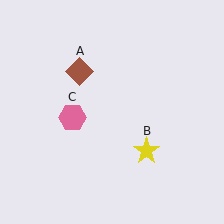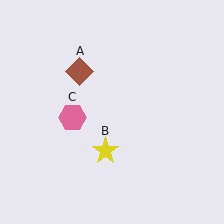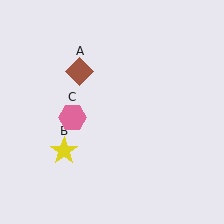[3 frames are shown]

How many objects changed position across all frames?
1 object changed position: yellow star (object B).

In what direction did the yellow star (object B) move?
The yellow star (object B) moved left.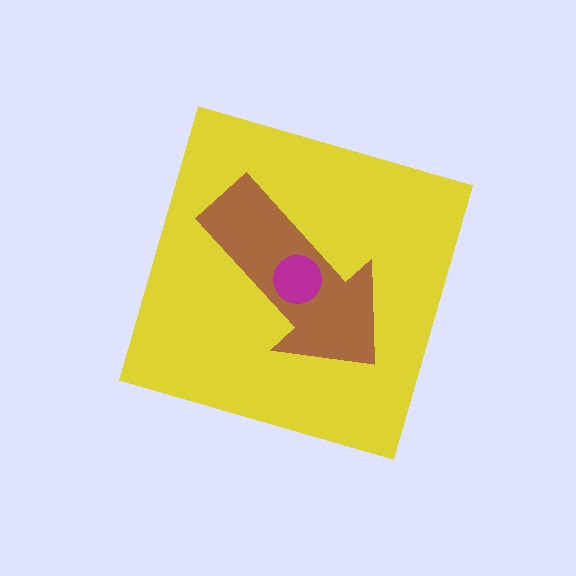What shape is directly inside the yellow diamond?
The brown arrow.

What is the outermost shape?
The yellow diamond.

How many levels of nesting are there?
3.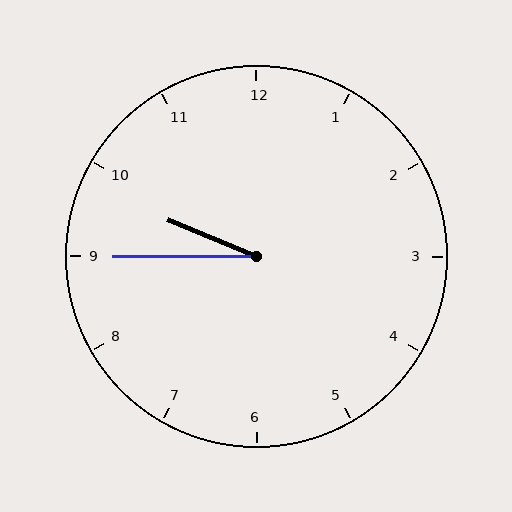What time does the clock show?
9:45.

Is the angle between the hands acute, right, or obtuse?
It is acute.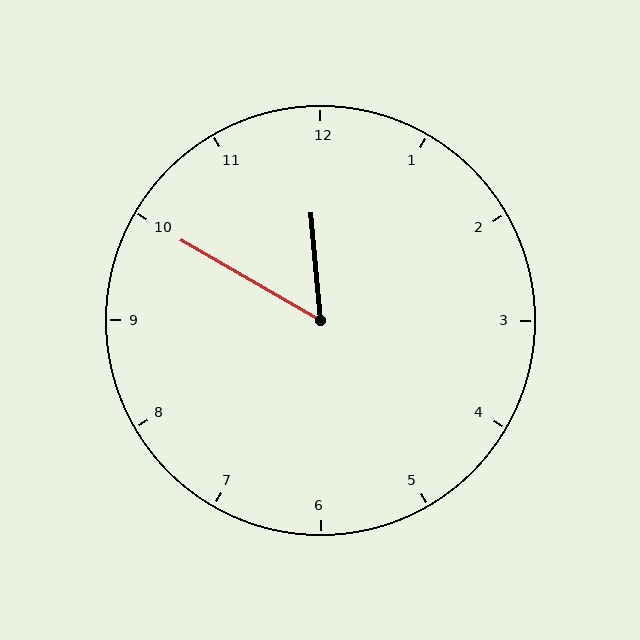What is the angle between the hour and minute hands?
Approximately 55 degrees.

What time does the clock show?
11:50.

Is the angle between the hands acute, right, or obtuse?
It is acute.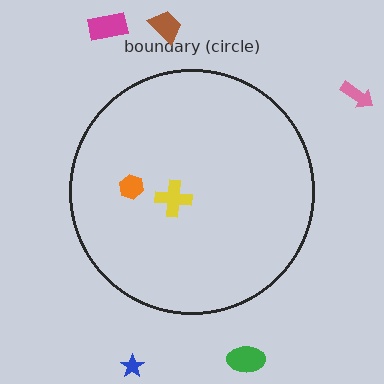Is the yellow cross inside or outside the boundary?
Inside.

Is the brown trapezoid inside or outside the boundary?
Outside.